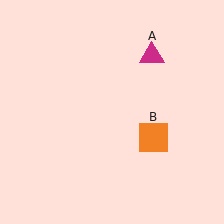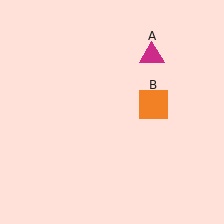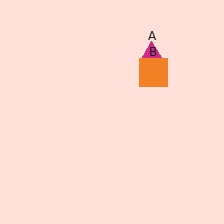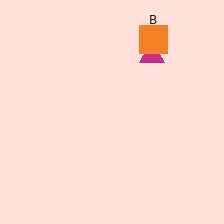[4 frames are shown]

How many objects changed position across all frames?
1 object changed position: orange square (object B).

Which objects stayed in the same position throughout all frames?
Magenta triangle (object A) remained stationary.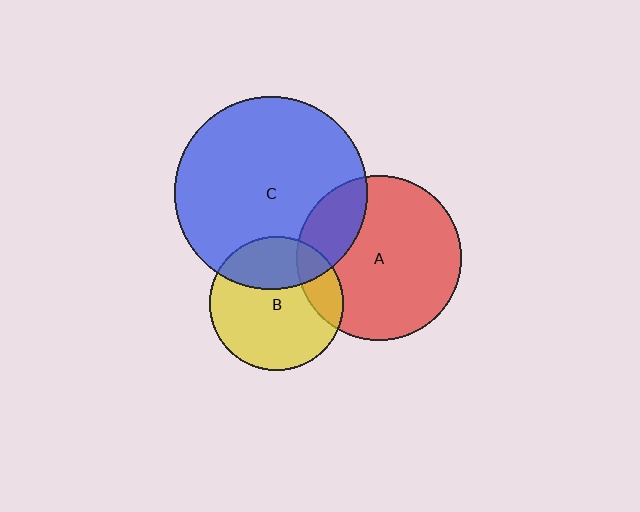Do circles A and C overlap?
Yes.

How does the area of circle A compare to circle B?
Approximately 1.5 times.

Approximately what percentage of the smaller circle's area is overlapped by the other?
Approximately 20%.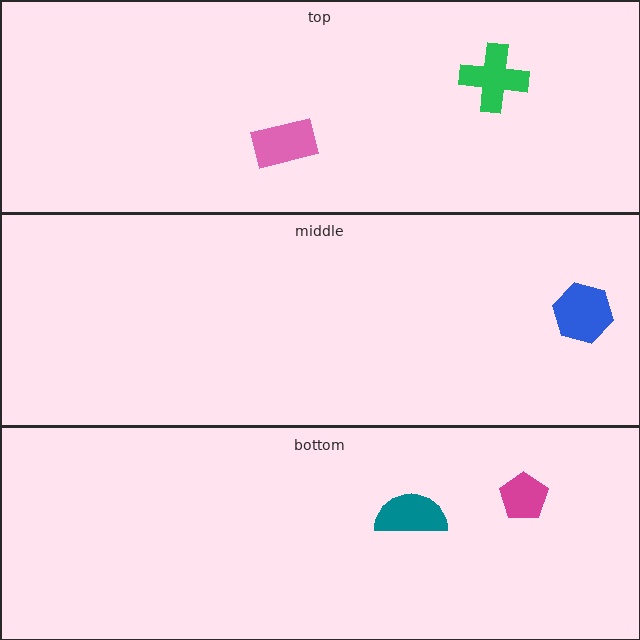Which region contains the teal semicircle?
The bottom region.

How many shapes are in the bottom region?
2.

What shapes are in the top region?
The green cross, the pink rectangle.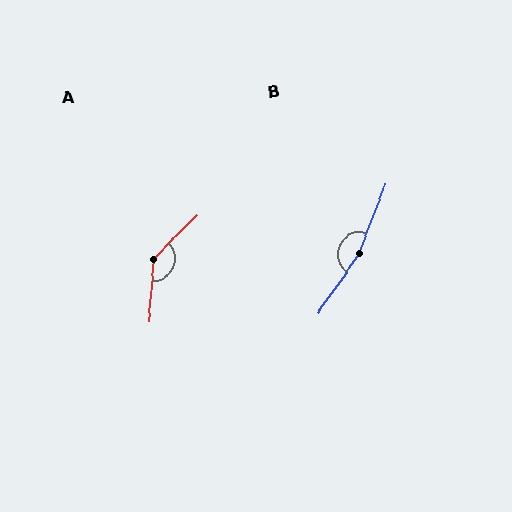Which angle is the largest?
B, at approximately 166 degrees.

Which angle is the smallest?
A, at approximately 139 degrees.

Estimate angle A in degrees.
Approximately 139 degrees.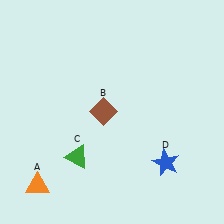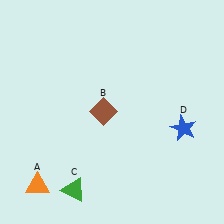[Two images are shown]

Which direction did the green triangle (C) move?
The green triangle (C) moved down.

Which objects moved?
The objects that moved are: the green triangle (C), the blue star (D).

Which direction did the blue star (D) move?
The blue star (D) moved up.